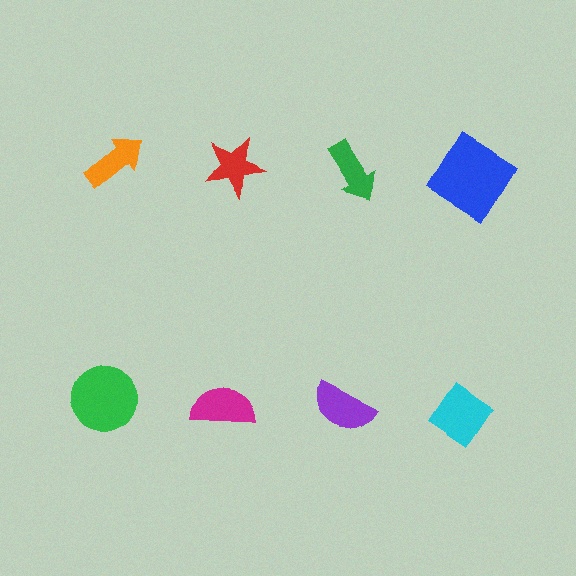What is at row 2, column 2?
A magenta semicircle.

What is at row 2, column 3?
A purple semicircle.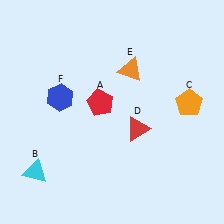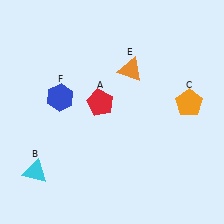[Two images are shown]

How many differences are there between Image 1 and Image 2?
There is 1 difference between the two images.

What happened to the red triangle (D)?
The red triangle (D) was removed in Image 2. It was in the bottom-right area of Image 1.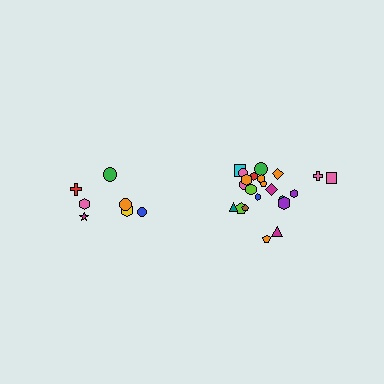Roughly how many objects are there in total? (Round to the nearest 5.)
Roughly 30 objects in total.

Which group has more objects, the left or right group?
The right group.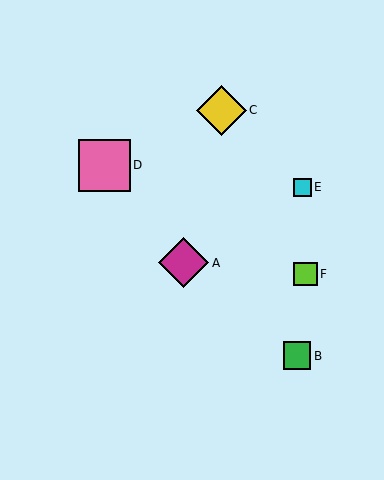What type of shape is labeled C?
Shape C is a yellow diamond.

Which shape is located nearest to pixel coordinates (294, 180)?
The cyan square (labeled E) at (302, 187) is nearest to that location.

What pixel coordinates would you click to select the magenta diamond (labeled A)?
Click at (184, 263) to select the magenta diamond A.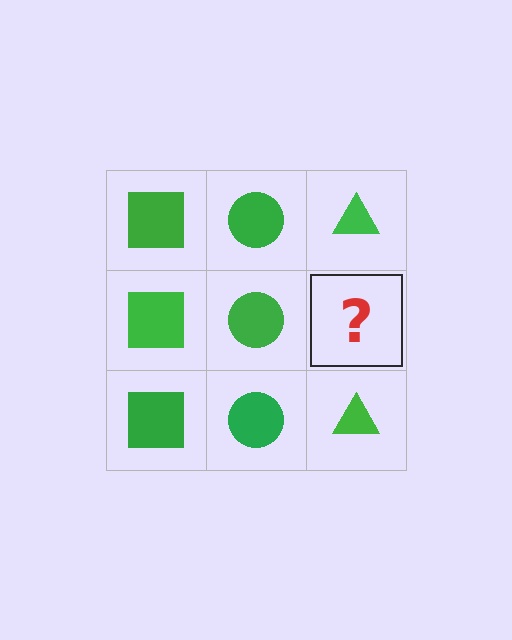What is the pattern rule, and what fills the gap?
The rule is that each column has a consistent shape. The gap should be filled with a green triangle.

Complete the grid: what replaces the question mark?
The question mark should be replaced with a green triangle.